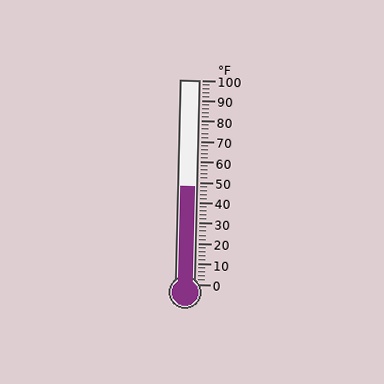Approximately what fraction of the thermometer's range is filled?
The thermometer is filled to approximately 50% of its range.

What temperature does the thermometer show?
The thermometer shows approximately 48°F.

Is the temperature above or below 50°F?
The temperature is below 50°F.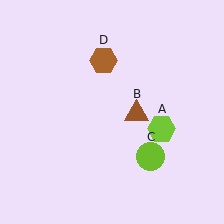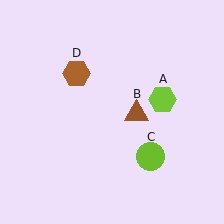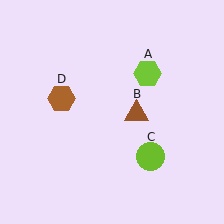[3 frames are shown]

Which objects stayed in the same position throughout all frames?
Brown triangle (object B) and lime circle (object C) remained stationary.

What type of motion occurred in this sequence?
The lime hexagon (object A), brown hexagon (object D) rotated counterclockwise around the center of the scene.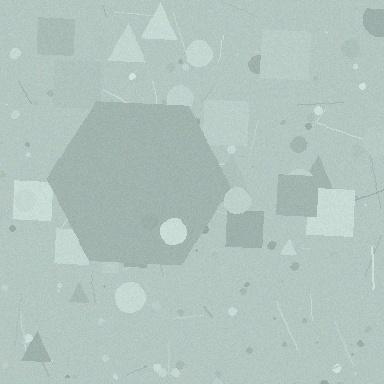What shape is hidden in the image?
A hexagon is hidden in the image.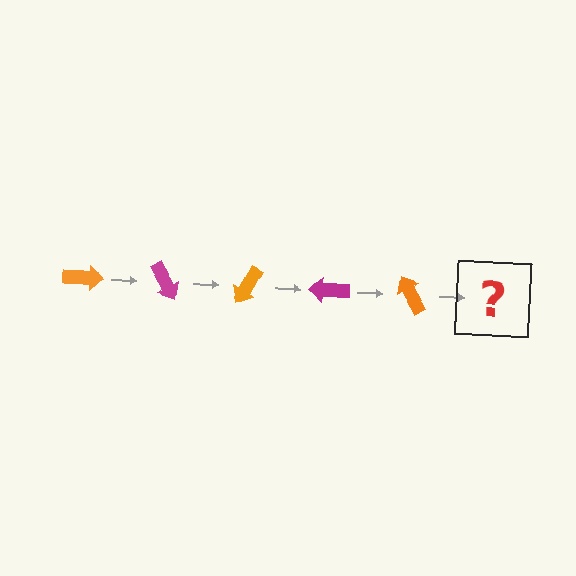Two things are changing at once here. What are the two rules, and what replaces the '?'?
The two rules are that it rotates 60 degrees each step and the color cycles through orange and magenta. The '?' should be a magenta arrow, rotated 300 degrees from the start.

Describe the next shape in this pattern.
It should be a magenta arrow, rotated 300 degrees from the start.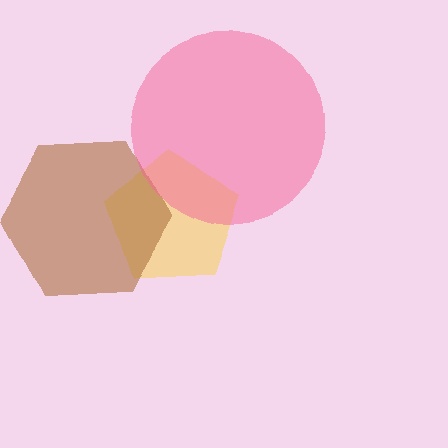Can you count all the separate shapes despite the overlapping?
Yes, there are 3 separate shapes.